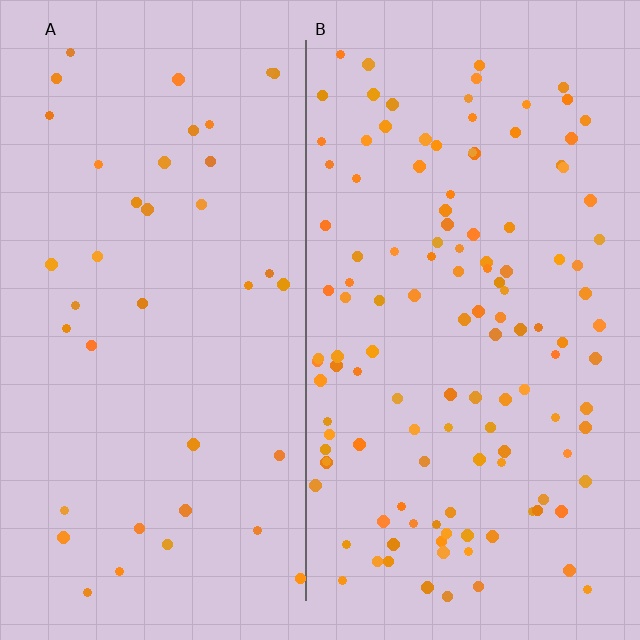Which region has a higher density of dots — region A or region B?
B (the right).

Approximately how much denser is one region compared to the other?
Approximately 3.2× — region B over region A.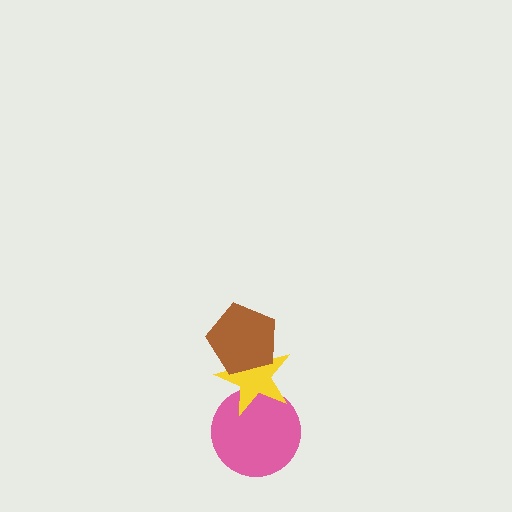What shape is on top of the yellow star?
The brown pentagon is on top of the yellow star.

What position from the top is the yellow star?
The yellow star is 2nd from the top.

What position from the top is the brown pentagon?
The brown pentagon is 1st from the top.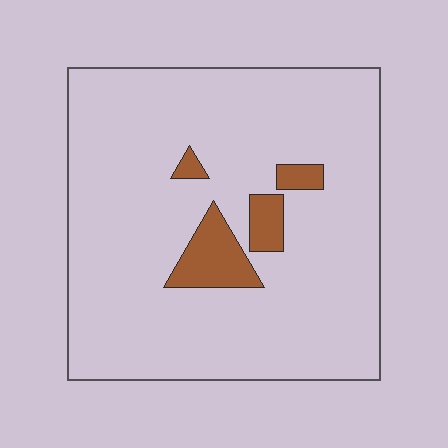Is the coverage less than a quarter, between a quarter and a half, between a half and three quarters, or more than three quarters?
Less than a quarter.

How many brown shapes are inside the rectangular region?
4.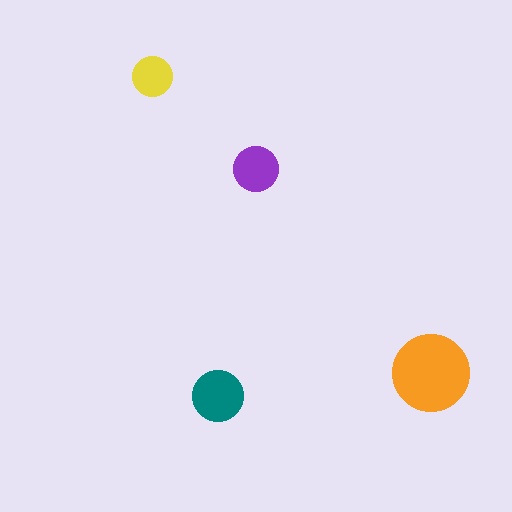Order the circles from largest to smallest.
the orange one, the teal one, the purple one, the yellow one.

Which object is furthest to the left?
The yellow circle is leftmost.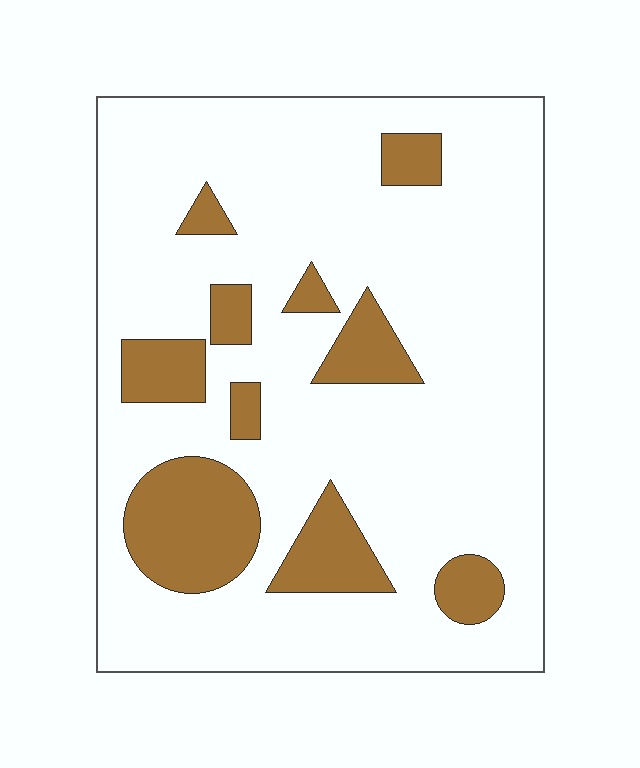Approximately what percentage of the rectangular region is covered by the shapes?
Approximately 20%.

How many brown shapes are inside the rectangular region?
10.